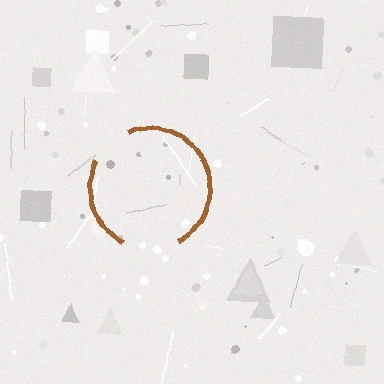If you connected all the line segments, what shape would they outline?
They would outline a circle.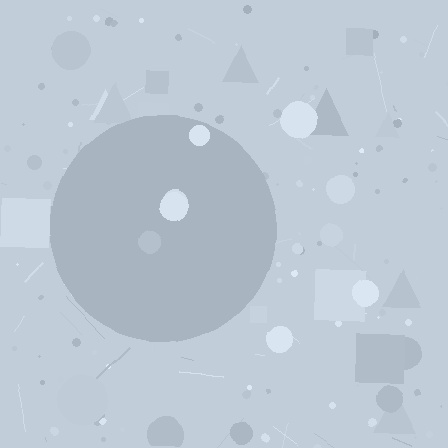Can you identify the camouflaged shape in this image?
The camouflaged shape is a circle.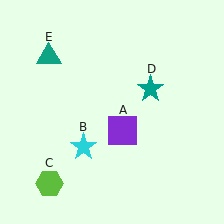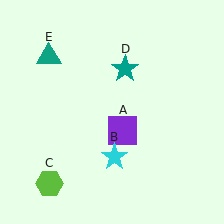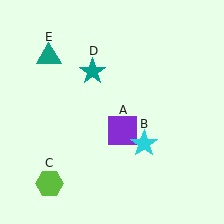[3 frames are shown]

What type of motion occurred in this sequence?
The cyan star (object B), teal star (object D) rotated counterclockwise around the center of the scene.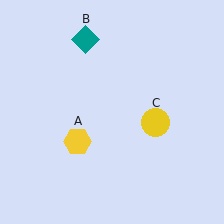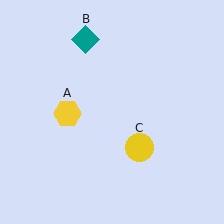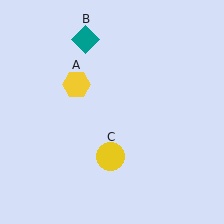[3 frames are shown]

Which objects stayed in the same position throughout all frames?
Teal diamond (object B) remained stationary.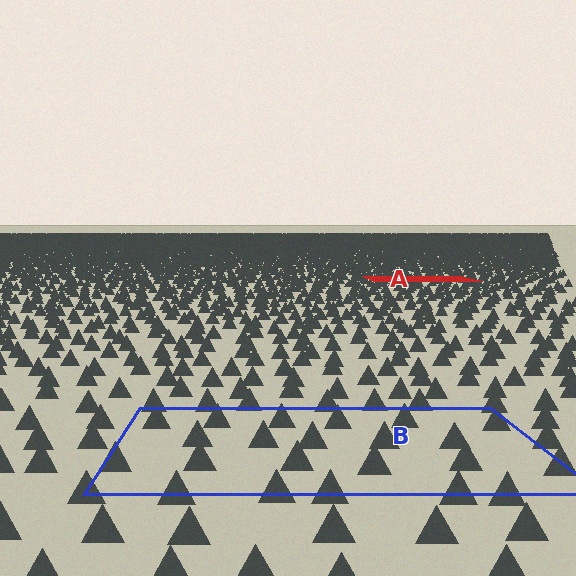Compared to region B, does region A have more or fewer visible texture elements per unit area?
Region A has more texture elements per unit area — they are packed more densely because it is farther away.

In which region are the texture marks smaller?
The texture marks are smaller in region A, because it is farther away.